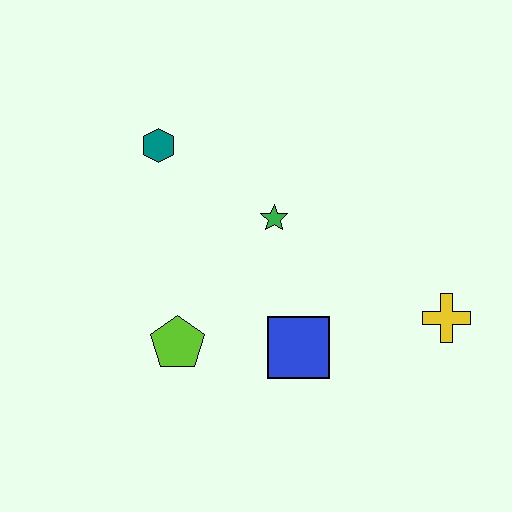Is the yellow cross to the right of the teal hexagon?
Yes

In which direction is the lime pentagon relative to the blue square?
The lime pentagon is to the left of the blue square.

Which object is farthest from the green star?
The yellow cross is farthest from the green star.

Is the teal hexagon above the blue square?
Yes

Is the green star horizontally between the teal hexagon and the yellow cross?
Yes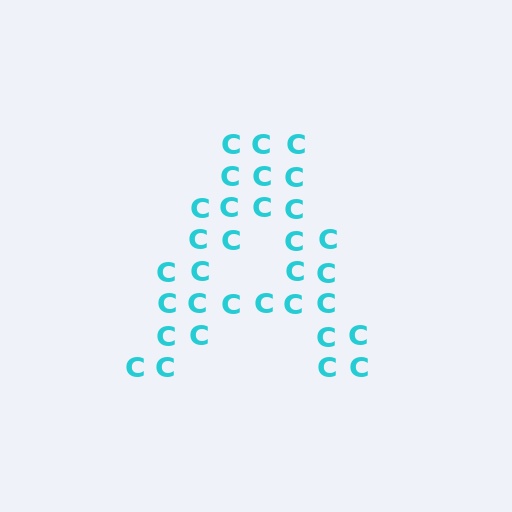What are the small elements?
The small elements are letter C's.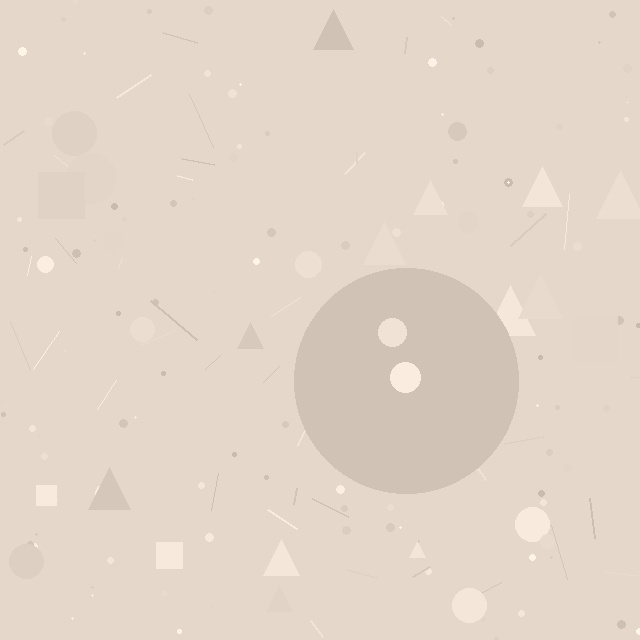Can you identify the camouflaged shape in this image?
The camouflaged shape is a circle.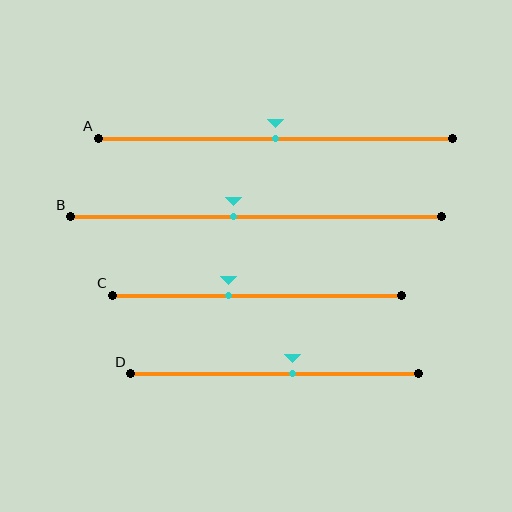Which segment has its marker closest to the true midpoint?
Segment A has its marker closest to the true midpoint.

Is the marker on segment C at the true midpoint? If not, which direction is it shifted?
No, the marker on segment C is shifted to the left by about 10% of the segment length.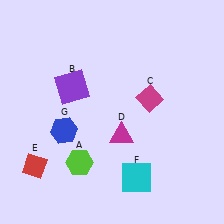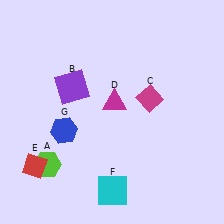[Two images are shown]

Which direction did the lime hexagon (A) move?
The lime hexagon (A) moved left.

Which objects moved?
The objects that moved are: the lime hexagon (A), the magenta triangle (D), the cyan square (F).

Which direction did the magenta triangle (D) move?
The magenta triangle (D) moved up.